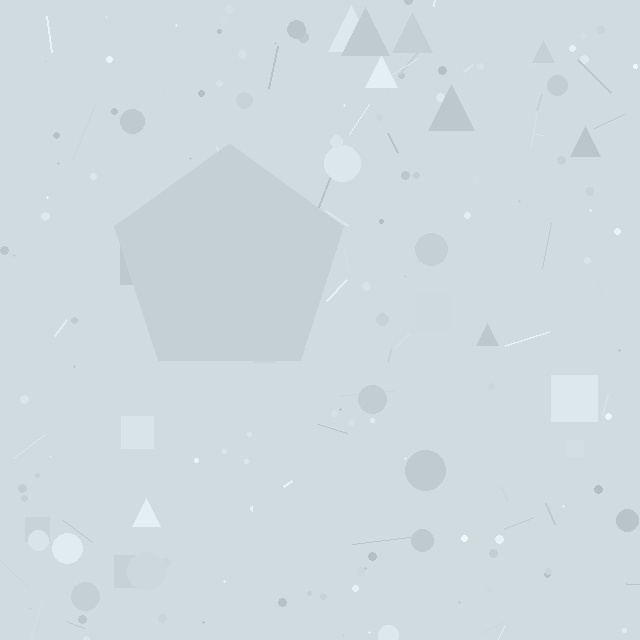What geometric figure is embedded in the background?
A pentagon is embedded in the background.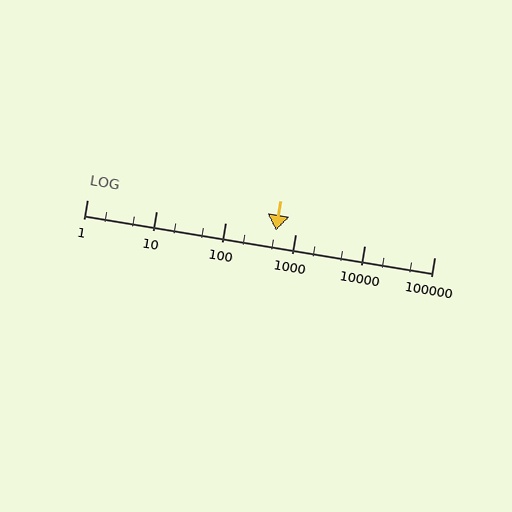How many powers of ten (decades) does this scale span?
The scale spans 5 decades, from 1 to 100000.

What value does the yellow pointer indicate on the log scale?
The pointer indicates approximately 530.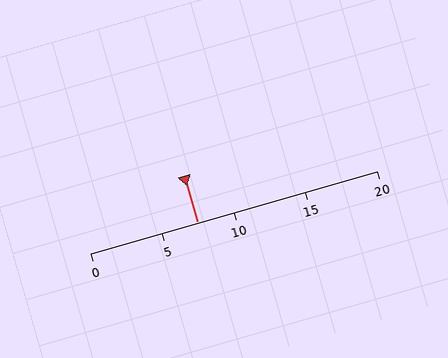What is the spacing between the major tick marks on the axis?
The major ticks are spaced 5 apart.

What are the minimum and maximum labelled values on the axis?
The axis runs from 0 to 20.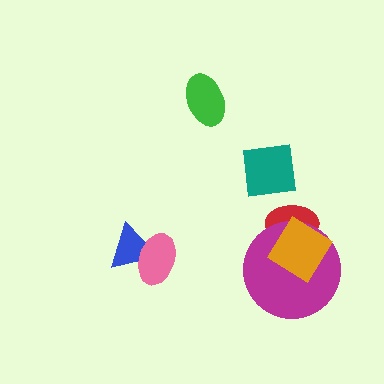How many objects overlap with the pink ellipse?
1 object overlaps with the pink ellipse.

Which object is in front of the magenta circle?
The orange diamond is in front of the magenta circle.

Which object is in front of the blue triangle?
The pink ellipse is in front of the blue triangle.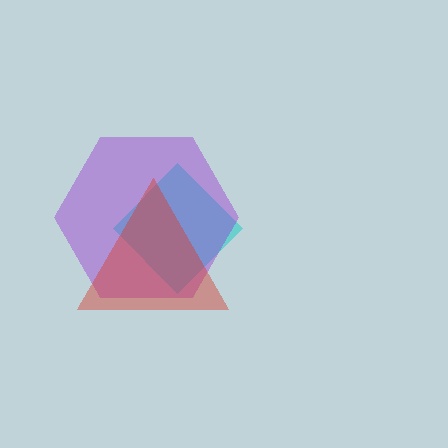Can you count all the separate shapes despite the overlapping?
Yes, there are 3 separate shapes.